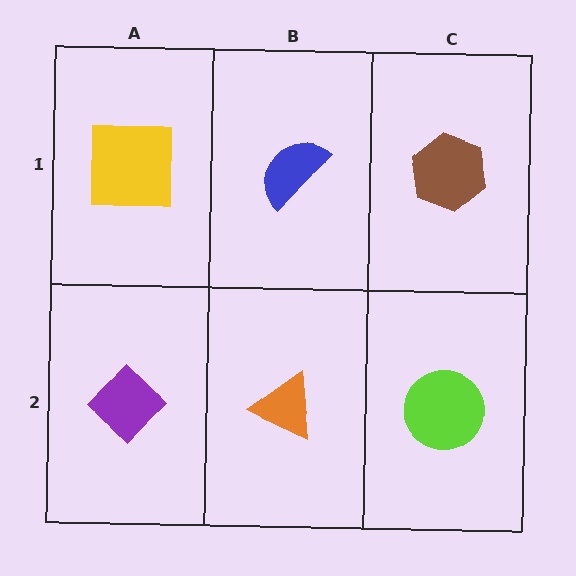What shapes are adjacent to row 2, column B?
A blue semicircle (row 1, column B), a purple diamond (row 2, column A), a lime circle (row 2, column C).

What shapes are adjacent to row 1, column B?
An orange triangle (row 2, column B), a yellow square (row 1, column A), a brown hexagon (row 1, column C).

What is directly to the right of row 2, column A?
An orange triangle.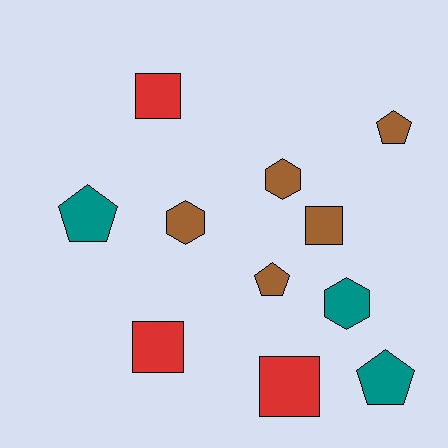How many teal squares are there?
There are no teal squares.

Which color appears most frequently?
Brown, with 5 objects.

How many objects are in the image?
There are 11 objects.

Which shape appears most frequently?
Square, with 4 objects.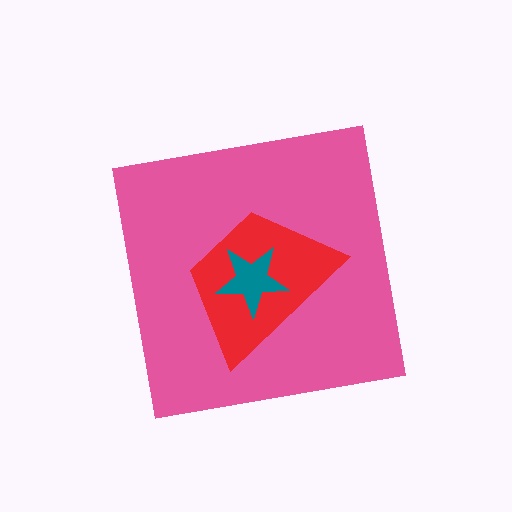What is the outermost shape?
The pink square.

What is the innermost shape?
The teal star.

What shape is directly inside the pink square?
The red trapezoid.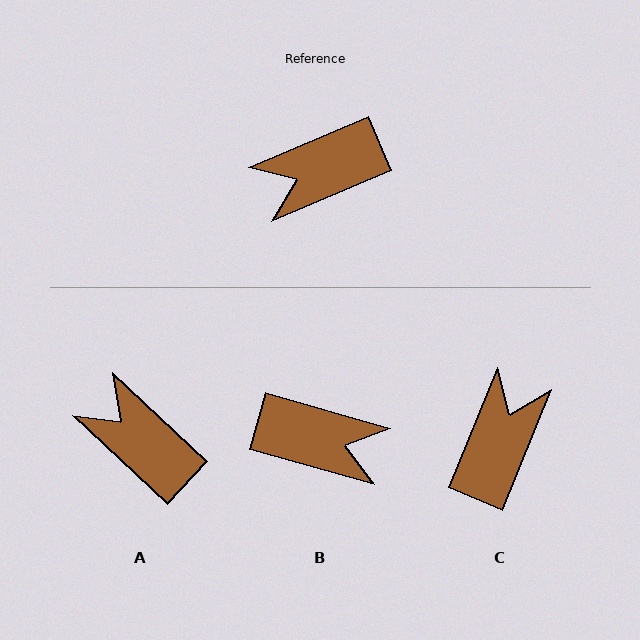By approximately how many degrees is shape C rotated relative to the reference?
Approximately 136 degrees clockwise.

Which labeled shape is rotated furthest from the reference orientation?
B, about 141 degrees away.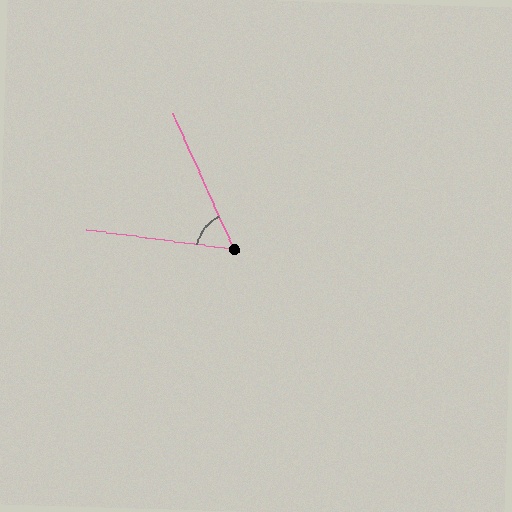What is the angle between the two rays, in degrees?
Approximately 58 degrees.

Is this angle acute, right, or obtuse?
It is acute.